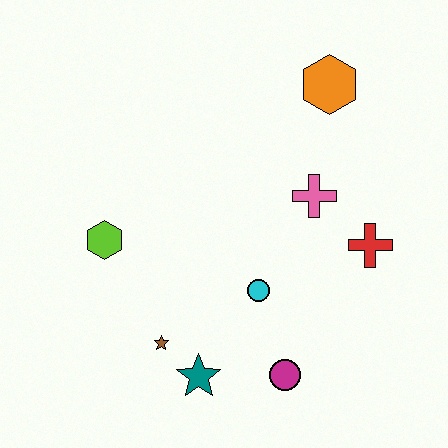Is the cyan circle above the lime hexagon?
No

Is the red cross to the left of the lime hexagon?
No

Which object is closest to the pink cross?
The red cross is closest to the pink cross.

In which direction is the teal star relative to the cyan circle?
The teal star is below the cyan circle.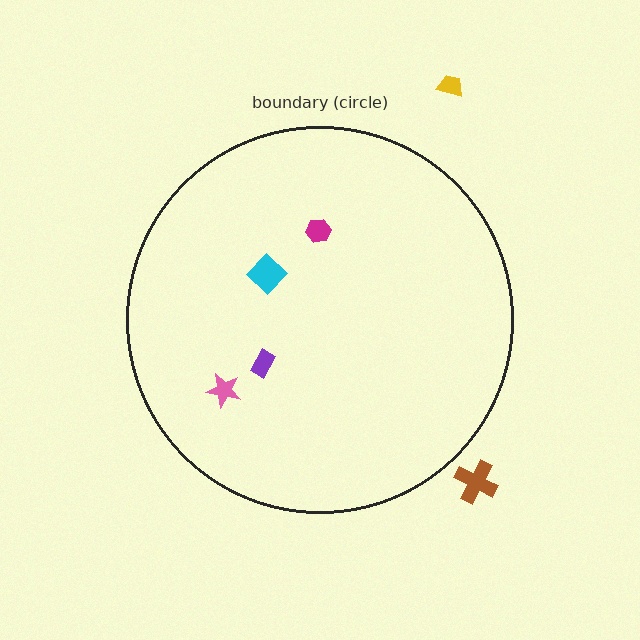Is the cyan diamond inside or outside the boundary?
Inside.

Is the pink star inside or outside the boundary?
Inside.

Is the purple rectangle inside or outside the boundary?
Inside.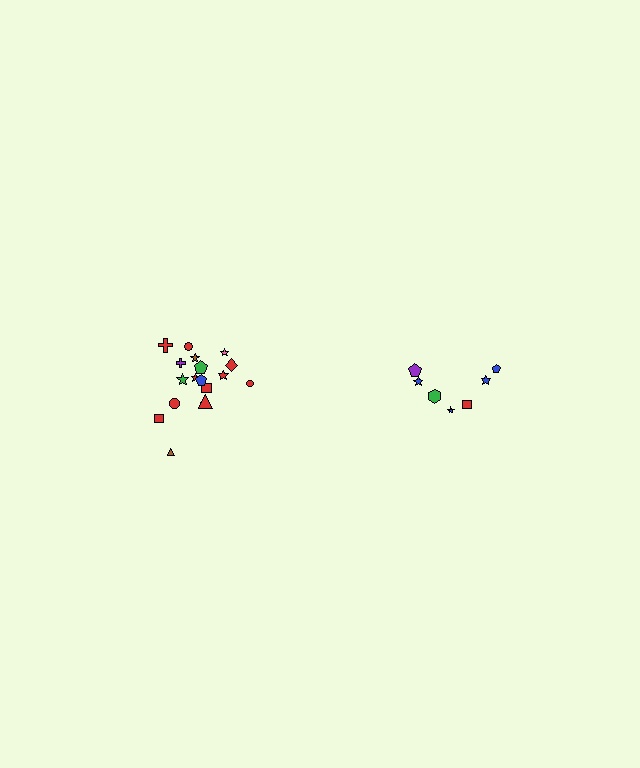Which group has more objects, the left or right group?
The left group.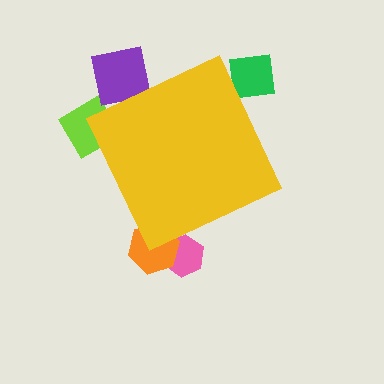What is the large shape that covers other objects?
A yellow diamond.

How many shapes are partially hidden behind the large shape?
5 shapes are partially hidden.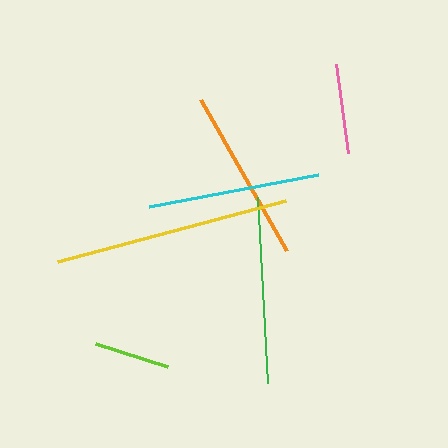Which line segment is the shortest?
The lime line is the shortest at approximately 76 pixels.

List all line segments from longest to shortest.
From longest to shortest: yellow, green, orange, cyan, pink, lime.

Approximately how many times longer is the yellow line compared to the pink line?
The yellow line is approximately 2.6 times the length of the pink line.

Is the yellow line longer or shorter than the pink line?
The yellow line is longer than the pink line.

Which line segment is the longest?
The yellow line is the longest at approximately 236 pixels.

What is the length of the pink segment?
The pink segment is approximately 89 pixels long.